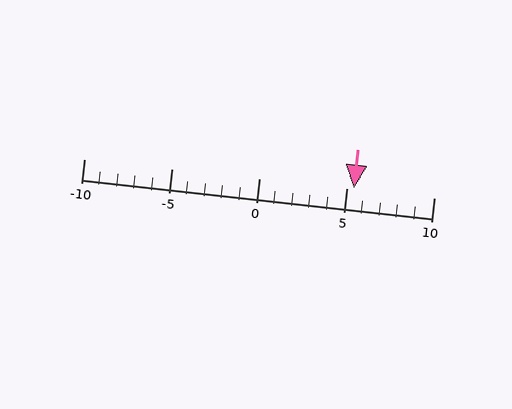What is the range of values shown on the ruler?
The ruler shows values from -10 to 10.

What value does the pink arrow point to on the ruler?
The pink arrow points to approximately 5.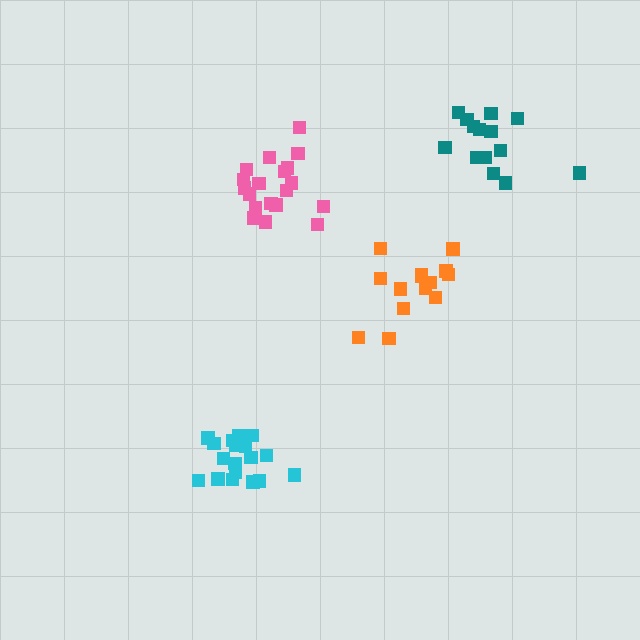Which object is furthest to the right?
The teal cluster is rightmost.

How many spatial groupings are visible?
There are 4 spatial groupings.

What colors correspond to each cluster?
The clusters are colored: teal, cyan, pink, orange.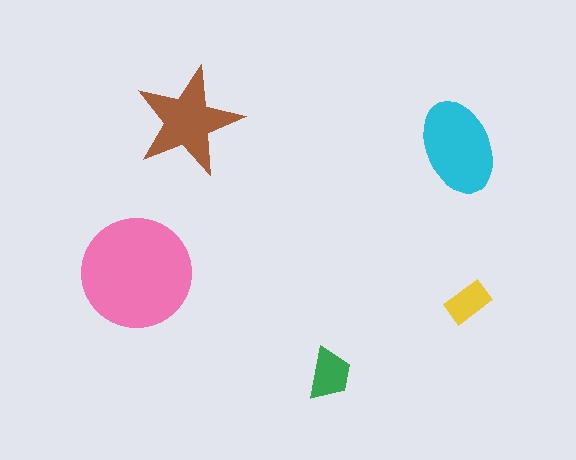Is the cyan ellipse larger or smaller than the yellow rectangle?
Larger.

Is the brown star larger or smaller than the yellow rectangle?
Larger.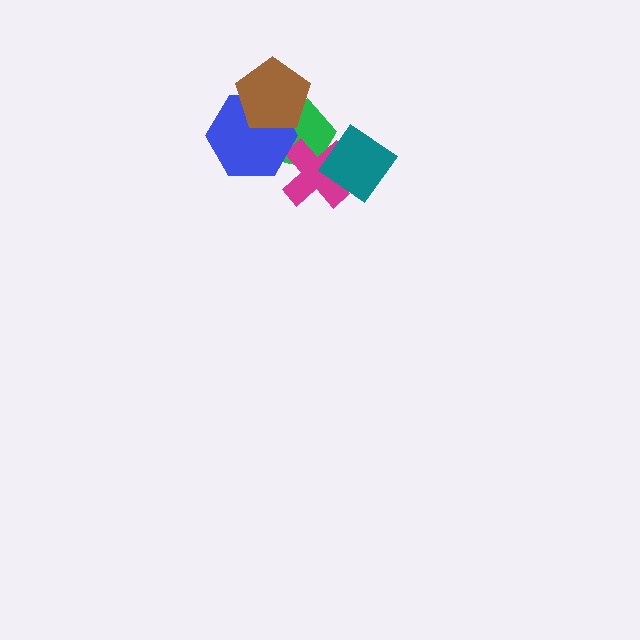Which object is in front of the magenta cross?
The teal diamond is in front of the magenta cross.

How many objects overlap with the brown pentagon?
2 objects overlap with the brown pentagon.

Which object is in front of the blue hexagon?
The brown pentagon is in front of the blue hexagon.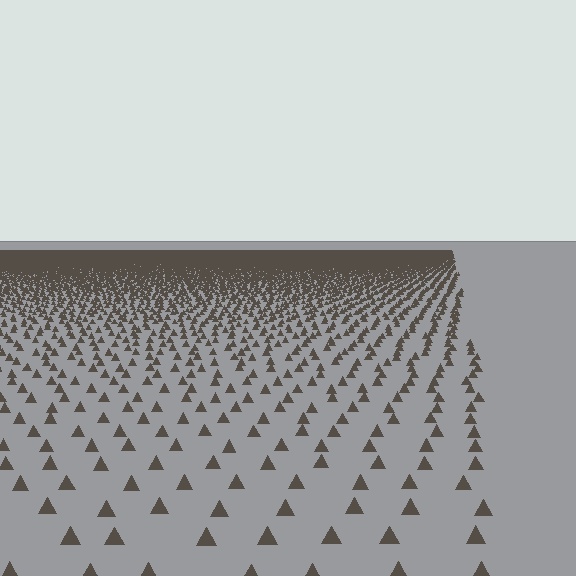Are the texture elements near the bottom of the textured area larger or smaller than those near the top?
Larger. Near the bottom, elements are closer to the viewer and appear at a bigger on-screen size.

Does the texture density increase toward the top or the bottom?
Density increases toward the top.